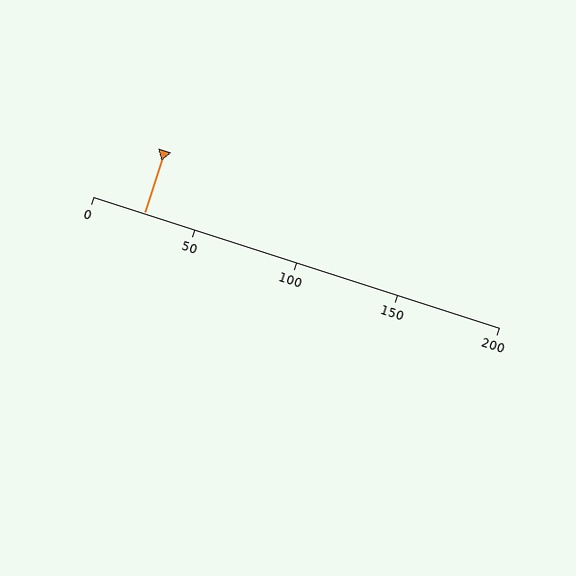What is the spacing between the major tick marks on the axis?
The major ticks are spaced 50 apart.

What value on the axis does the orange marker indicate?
The marker indicates approximately 25.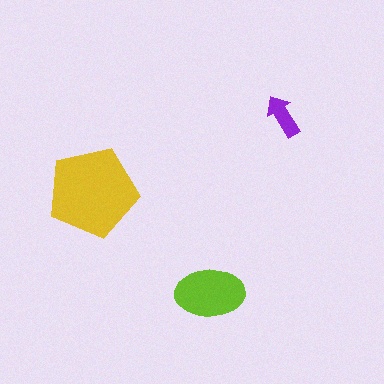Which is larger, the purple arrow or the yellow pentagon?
The yellow pentagon.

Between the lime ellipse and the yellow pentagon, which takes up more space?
The yellow pentagon.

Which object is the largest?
The yellow pentagon.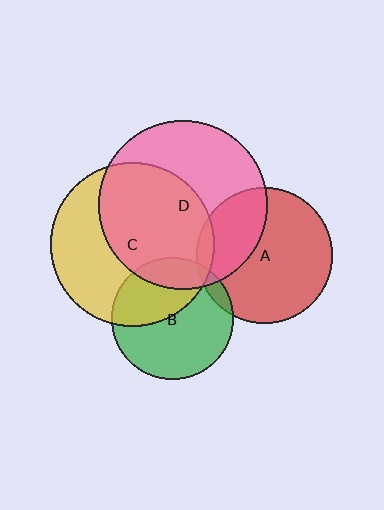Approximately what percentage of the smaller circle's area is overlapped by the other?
Approximately 30%.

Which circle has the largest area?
Circle D (pink).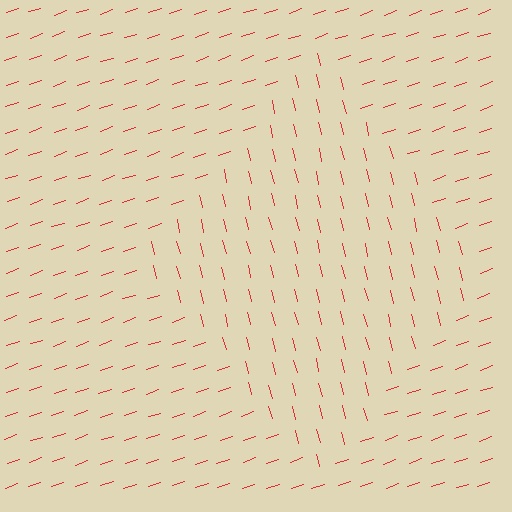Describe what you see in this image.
The image is filled with small red line segments. A diamond region in the image has lines oriented differently from the surrounding lines, creating a visible texture boundary.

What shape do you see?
I see a diamond.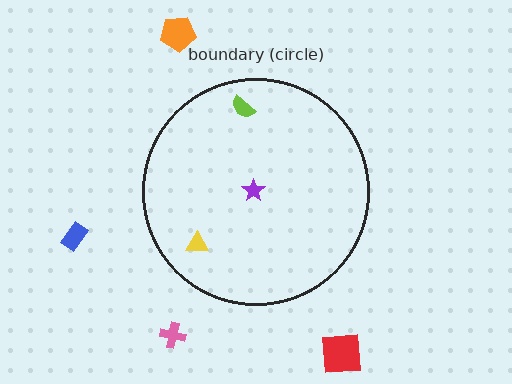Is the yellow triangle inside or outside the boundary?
Inside.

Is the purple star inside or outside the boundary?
Inside.